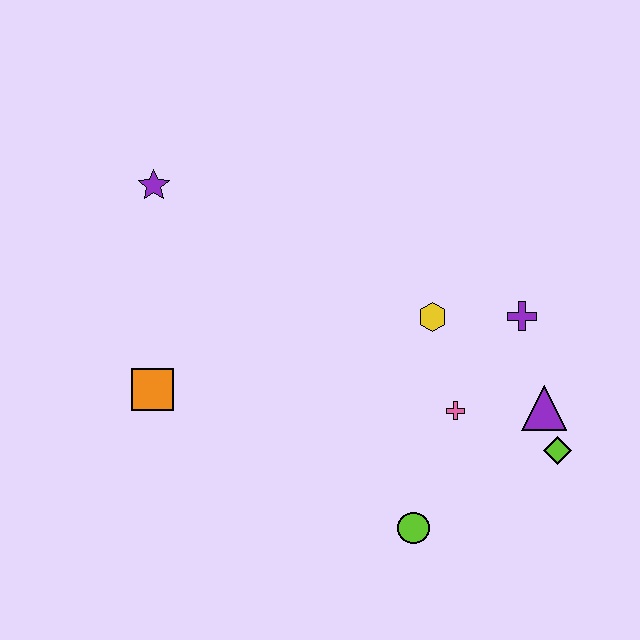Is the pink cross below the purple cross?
Yes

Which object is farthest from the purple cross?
The purple star is farthest from the purple cross.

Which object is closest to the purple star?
The orange square is closest to the purple star.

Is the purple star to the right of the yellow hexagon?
No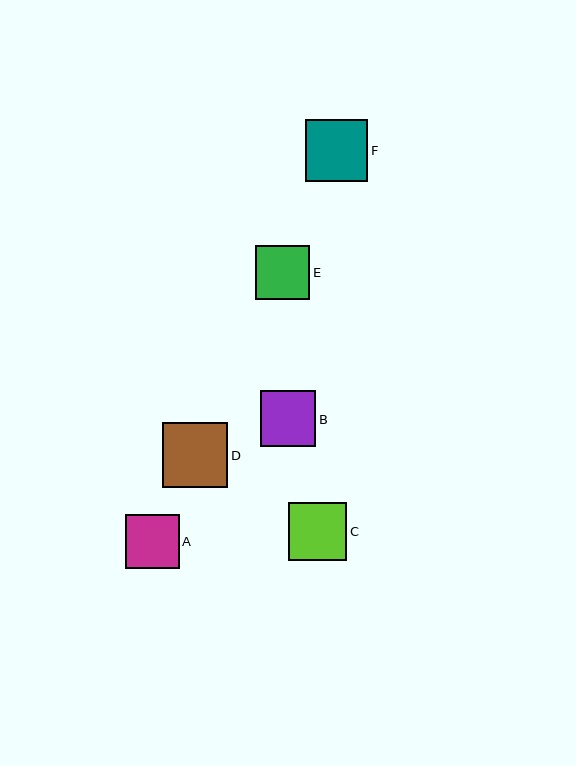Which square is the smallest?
Square A is the smallest with a size of approximately 54 pixels.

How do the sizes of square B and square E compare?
Square B and square E are approximately the same size.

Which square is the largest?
Square D is the largest with a size of approximately 65 pixels.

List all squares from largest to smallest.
From largest to smallest: D, F, C, B, E, A.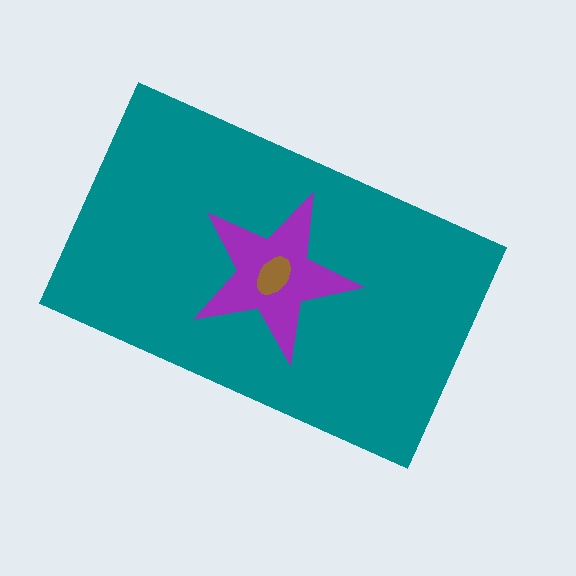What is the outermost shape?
The teal rectangle.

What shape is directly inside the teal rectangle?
The purple star.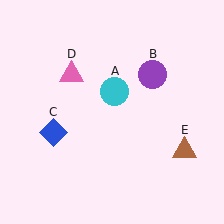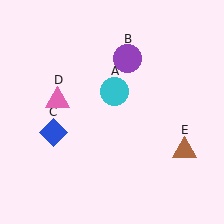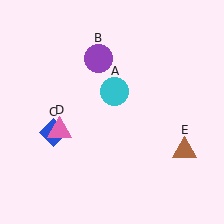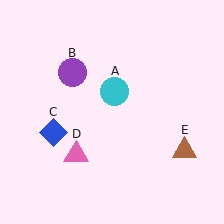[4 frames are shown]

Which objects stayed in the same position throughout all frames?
Cyan circle (object A) and blue diamond (object C) and brown triangle (object E) remained stationary.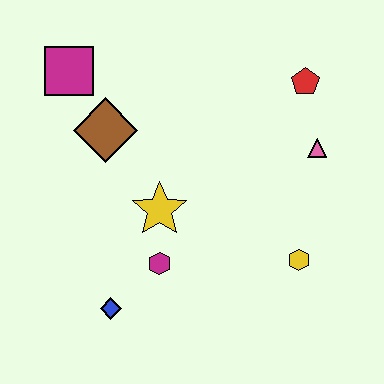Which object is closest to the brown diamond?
The magenta square is closest to the brown diamond.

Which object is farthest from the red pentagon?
The blue diamond is farthest from the red pentagon.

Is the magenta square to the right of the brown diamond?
No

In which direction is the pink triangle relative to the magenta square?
The pink triangle is to the right of the magenta square.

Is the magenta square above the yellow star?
Yes